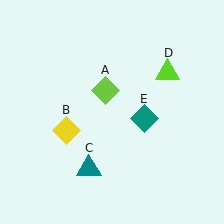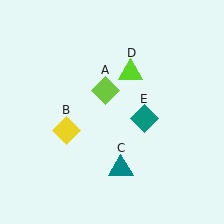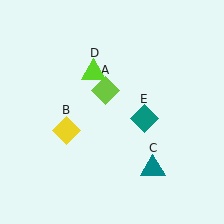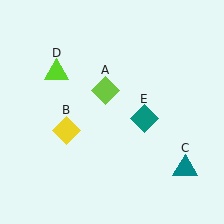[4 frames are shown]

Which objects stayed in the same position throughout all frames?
Lime diamond (object A) and yellow diamond (object B) and teal diamond (object E) remained stationary.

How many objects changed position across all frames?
2 objects changed position: teal triangle (object C), lime triangle (object D).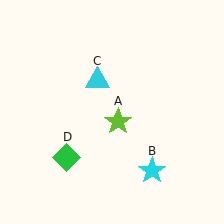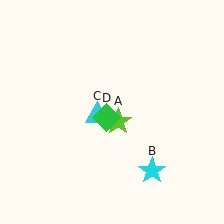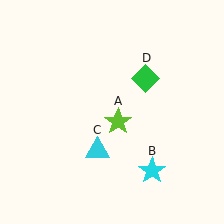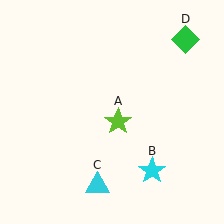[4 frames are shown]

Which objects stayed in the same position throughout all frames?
Lime star (object A) and cyan star (object B) remained stationary.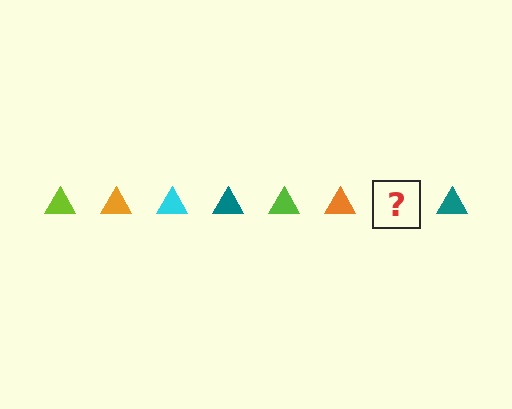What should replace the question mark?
The question mark should be replaced with a cyan triangle.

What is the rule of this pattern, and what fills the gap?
The rule is that the pattern cycles through lime, orange, cyan, teal triangles. The gap should be filled with a cyan triangle.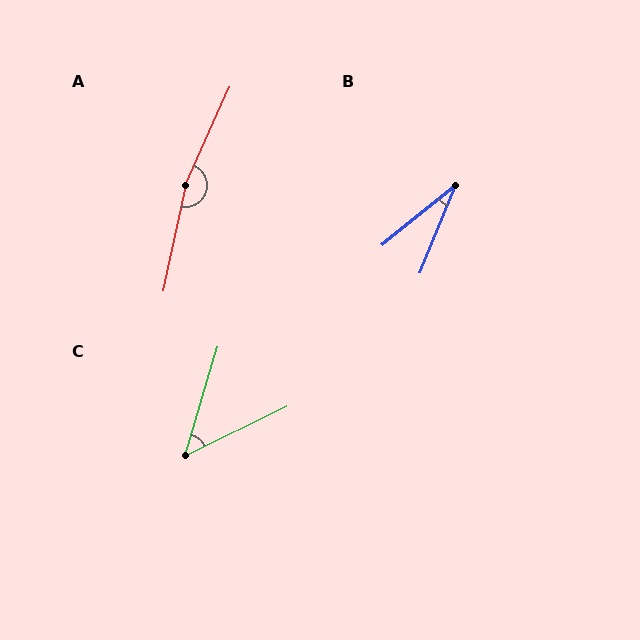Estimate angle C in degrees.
Approximately 47 degrees.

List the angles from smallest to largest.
B (29°), C (47°), A (168°).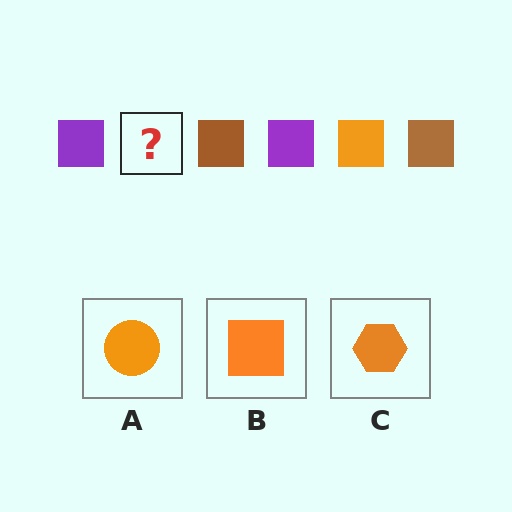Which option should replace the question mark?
Option B.